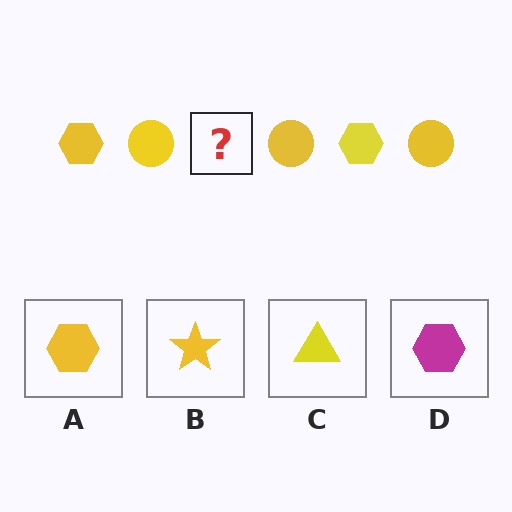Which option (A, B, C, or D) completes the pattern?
A.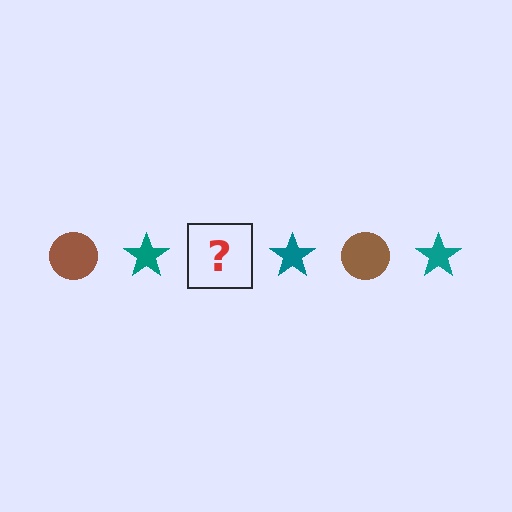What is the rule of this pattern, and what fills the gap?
The rule is that the pattern alternates between brown circle and teal star. The gap should be filled with a brown circle.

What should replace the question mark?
The question mark should be replaced with a brown circle.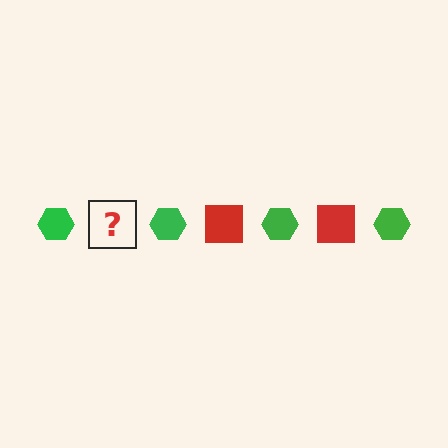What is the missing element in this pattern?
The missing element is a red square.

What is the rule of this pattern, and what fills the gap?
The rule is that the pattern alternates between green hexagon and red square. The gap should be filled with a red square.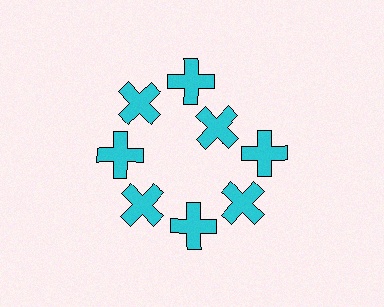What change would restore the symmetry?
The symmetry would be restored by moving it outward, back onto the ring so that all 8 crosses sit at equal angles and equal distance from the center.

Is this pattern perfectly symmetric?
No. The 8 cyan crosses are arranged in a ring, but one element near the 2 o'clock position is pulled inward toward the center, breaking the 8-fold rotational symmetry.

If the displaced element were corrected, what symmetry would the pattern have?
It would have 8-fold rotational symmetry — the pattern would map onto itself every 45 degrees.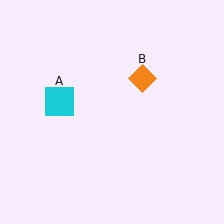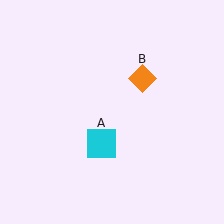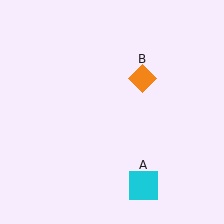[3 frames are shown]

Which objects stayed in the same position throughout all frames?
Orange diamond (object B) remained stationary.